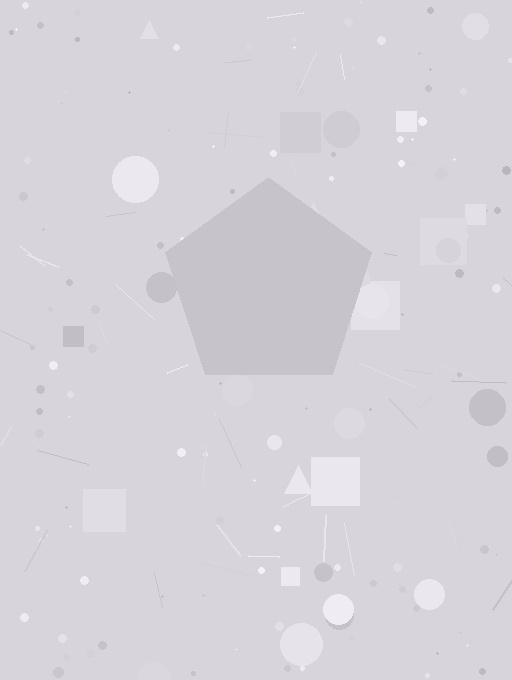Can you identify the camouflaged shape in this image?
The camouflaged shape is a pentagon.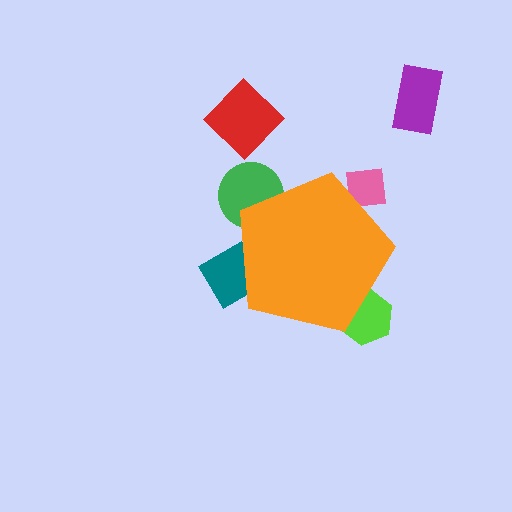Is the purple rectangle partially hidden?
No, the purple rectangle is fully visible.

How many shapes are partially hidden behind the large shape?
4 shapes are partially hidden.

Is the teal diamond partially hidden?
Yes, the teal diamond is partially hidden behind the orange pentagon.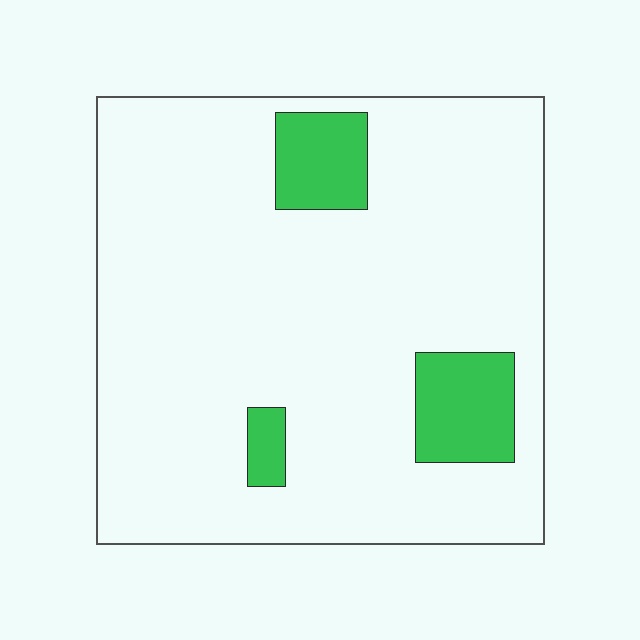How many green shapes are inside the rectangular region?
3.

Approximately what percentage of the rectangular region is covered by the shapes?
Approximately 10%.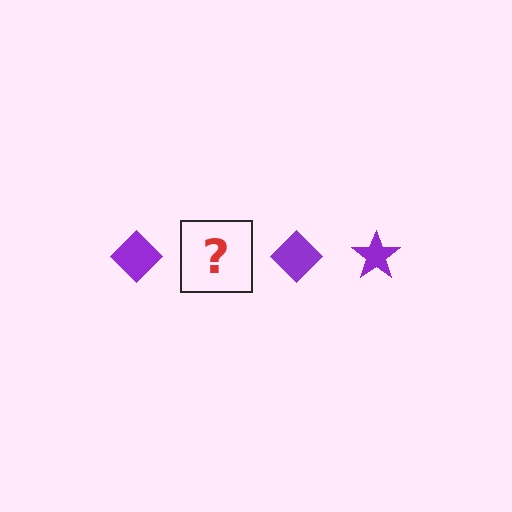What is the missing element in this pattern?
The missing element is a purple star.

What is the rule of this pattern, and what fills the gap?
The rule is that the pattern cycles through diamond, star shapes in purple. The gap should be filled with a purple star.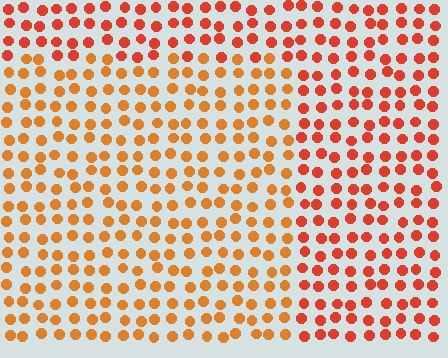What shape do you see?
I see a rectangle.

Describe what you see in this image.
The image is filled with small red elements in a uniform arrangement. A rectangle-shaped region is visible where the elements are tinted to a slightly different hue, forming a subtle color boundary.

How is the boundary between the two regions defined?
The boundary is defined purely by a slight shift in hue (about 24 degrees). Spacing, size, and orientation are identical on both sides.